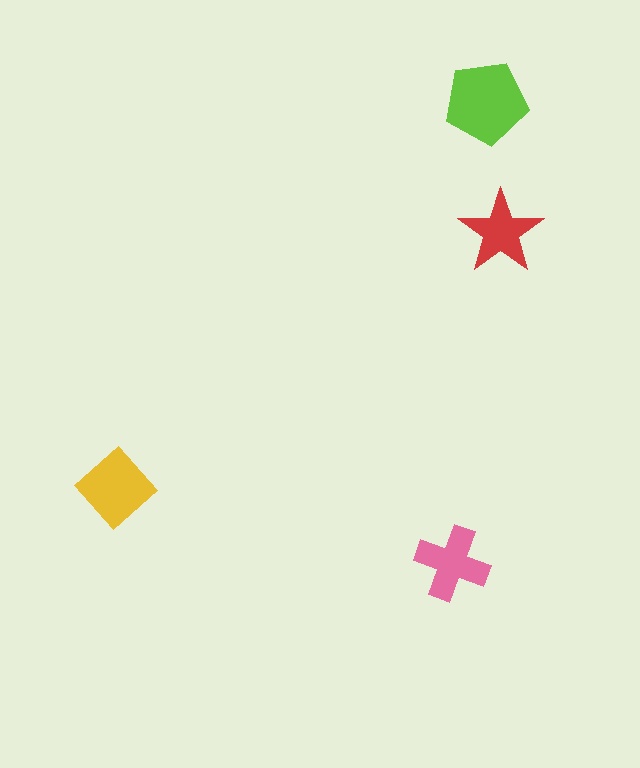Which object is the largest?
The lime pentagon.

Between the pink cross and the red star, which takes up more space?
The pink cross.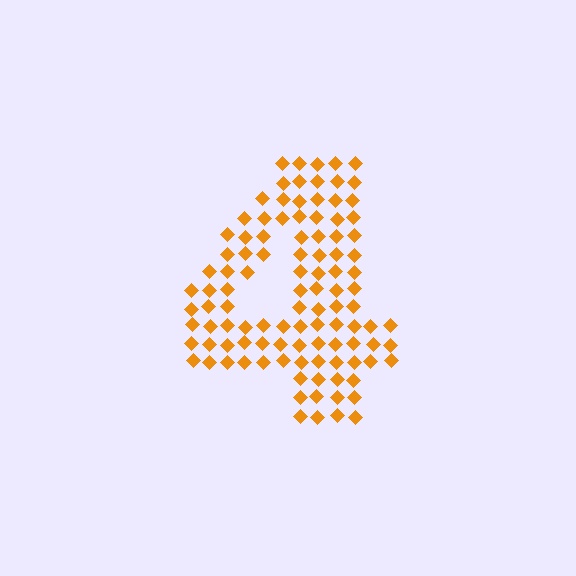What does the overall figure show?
The overall figure shows the digit 4.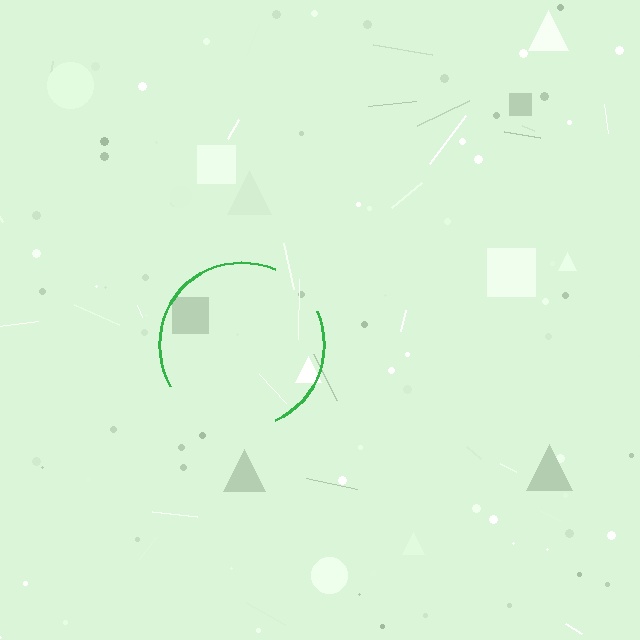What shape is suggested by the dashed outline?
The dashed outline suggests a circle.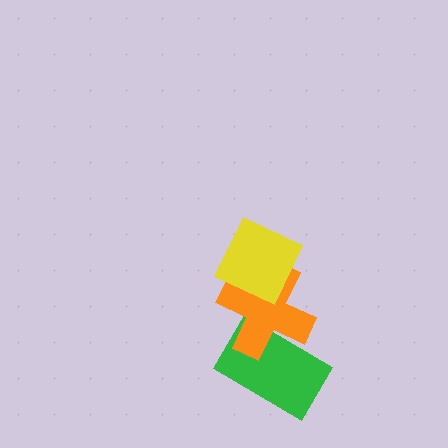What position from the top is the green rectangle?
The green rectangle is 3rd from the top.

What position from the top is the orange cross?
The orange cross is 2nd from the top.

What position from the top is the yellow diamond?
The yellow diamond is 1st from the top.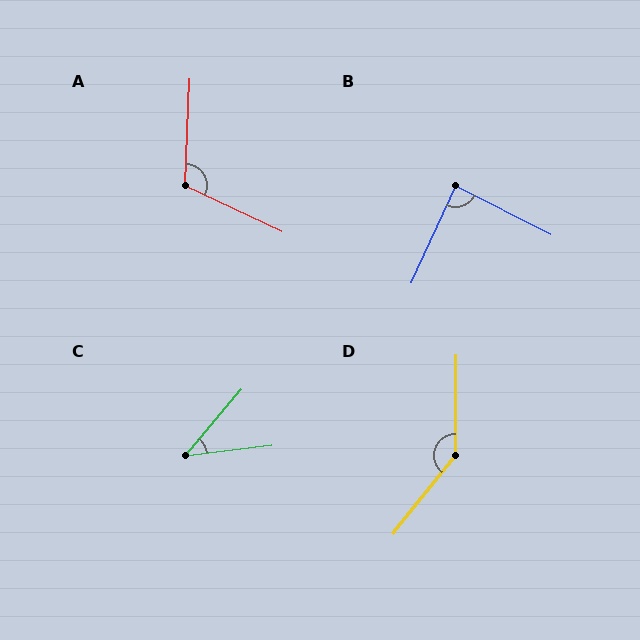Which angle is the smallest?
C, at approximately 43 degrees.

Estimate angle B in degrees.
Approximately 88 degrees.